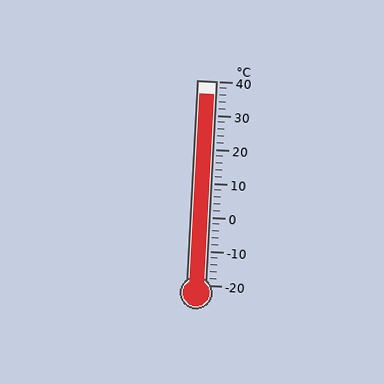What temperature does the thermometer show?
The thermometer shows approximately 36°C.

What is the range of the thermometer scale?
The thermometer scale ranges from -20°C to 40°C.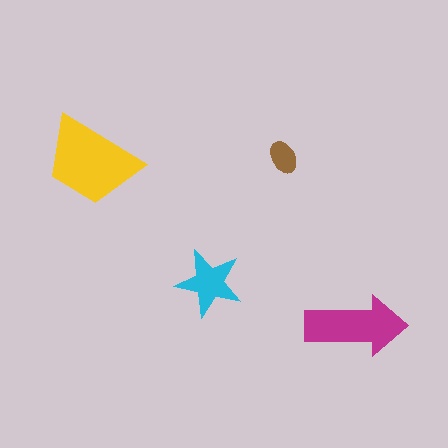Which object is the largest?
The yellow trapezoid.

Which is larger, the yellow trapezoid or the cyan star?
The yellow trapezoid.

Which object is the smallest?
The brown ellipse.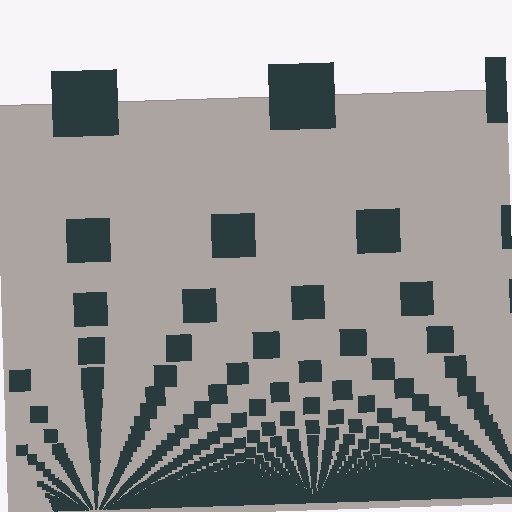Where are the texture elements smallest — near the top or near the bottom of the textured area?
Near the bottom.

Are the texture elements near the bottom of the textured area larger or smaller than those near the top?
Smaller. The gradient is inverted — elements near the bottom are smaller and denser.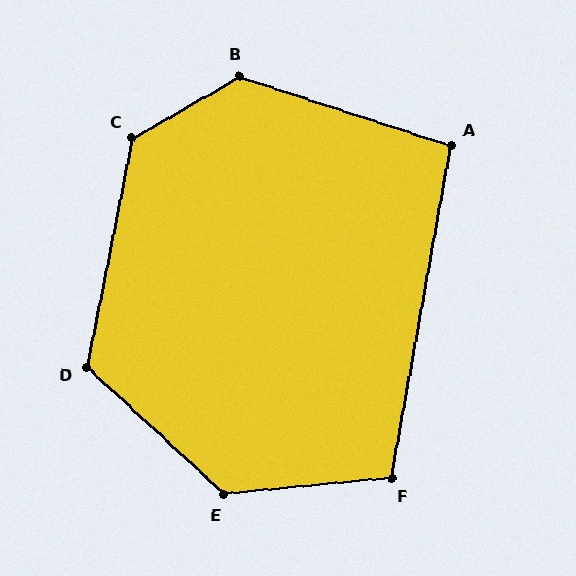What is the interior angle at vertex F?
Approximately 106 degrees (obtuse).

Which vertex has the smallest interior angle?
A, at approximately 98 degrees.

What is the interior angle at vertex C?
Approximately 131 degrees (obtuse).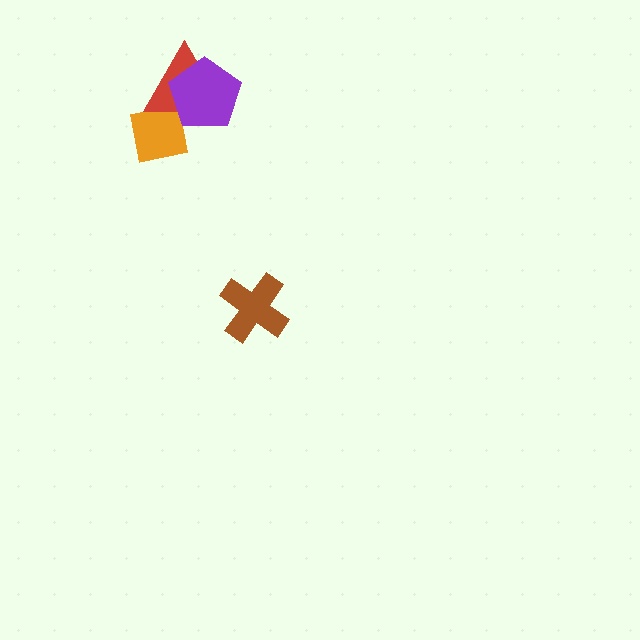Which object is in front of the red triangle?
The purple pentagon is in front of the red triangle.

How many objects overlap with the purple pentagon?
2 objects overlap with the purple pentagon.